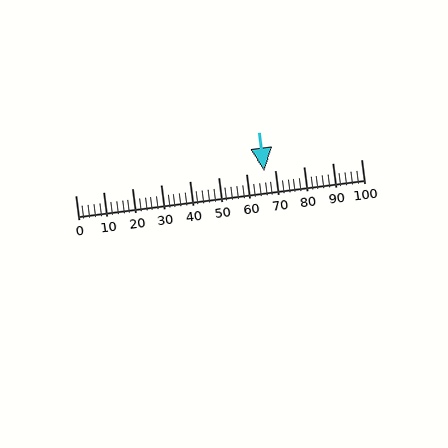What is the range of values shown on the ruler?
The ruler shows values from 0 to 100.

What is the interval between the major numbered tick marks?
The major tick marks are spaced 10 units apart.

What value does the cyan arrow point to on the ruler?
The cyan arrow points to approximately 66.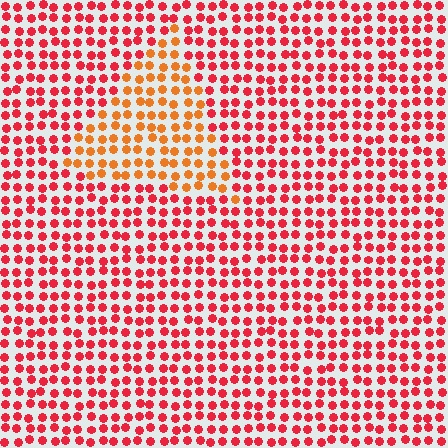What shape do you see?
I see a triangle.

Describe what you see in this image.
The image is filled with small red elements in a uniform arrangement. A triangle-shaped region is visible where the elements are tinted to a slightly different hue, forming a subtle color boundary.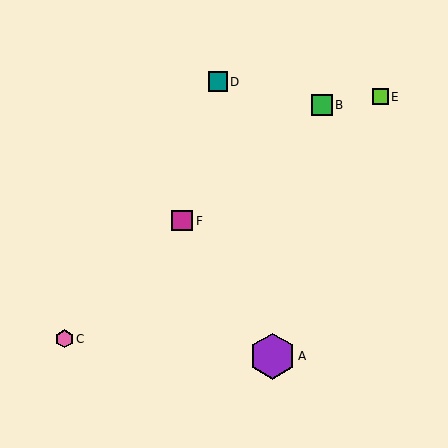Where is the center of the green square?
The center of the green square is at (322, 105).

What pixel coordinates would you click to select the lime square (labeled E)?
Click at (380, 97) to select the lime square E.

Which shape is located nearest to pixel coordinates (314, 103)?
The green square (labeled B) at (322, 105) is nearest to that location.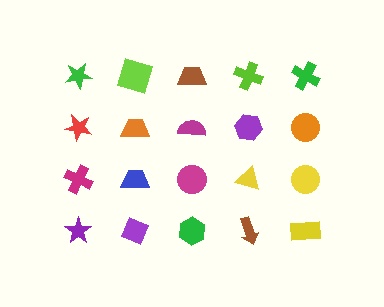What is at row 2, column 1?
A red star.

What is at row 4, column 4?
A brown arrow.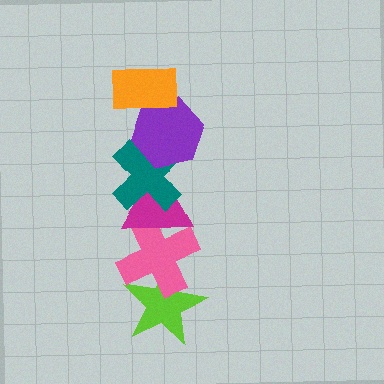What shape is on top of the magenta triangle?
The teal cross is on top of the magenta triangle.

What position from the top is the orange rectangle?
The orange rectangle is 1st from the top.